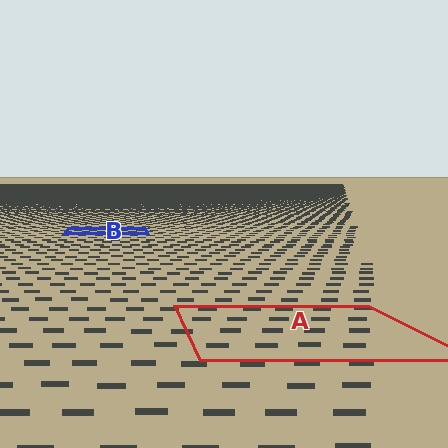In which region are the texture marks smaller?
The texture marks are smaller in region B, because it is farther away.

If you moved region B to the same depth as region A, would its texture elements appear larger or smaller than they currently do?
They would appear larger. At a closer depth, the same texture elements are projected at a bigger on-screen size.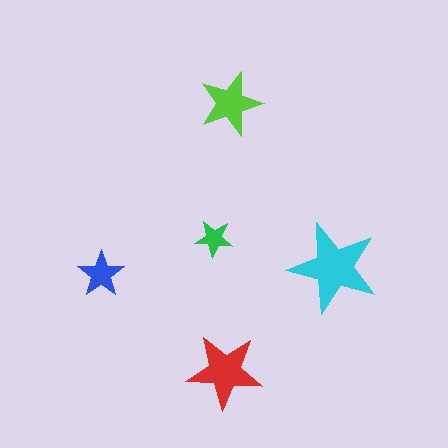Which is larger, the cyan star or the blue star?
The cyan one.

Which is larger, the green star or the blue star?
The blue one.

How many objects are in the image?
There are 5 objects in the image.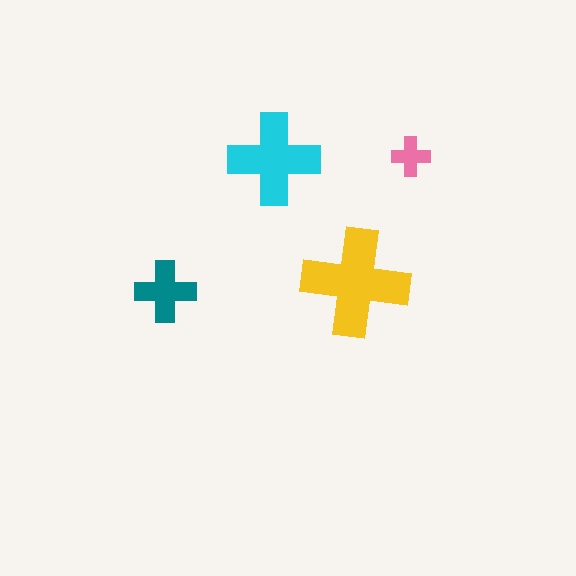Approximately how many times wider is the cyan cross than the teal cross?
About 1.5 times wider.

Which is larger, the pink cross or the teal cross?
The teal one.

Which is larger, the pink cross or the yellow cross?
The yellow one.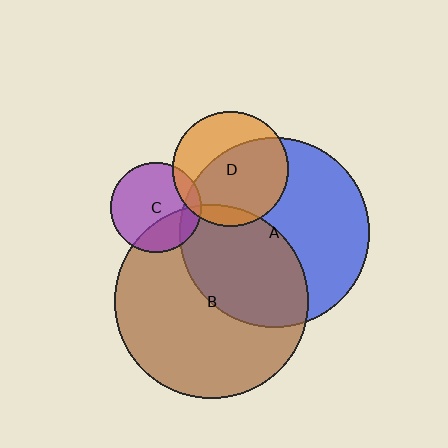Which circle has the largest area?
Circle B (brown).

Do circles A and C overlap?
Yes.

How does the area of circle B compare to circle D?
Approximately 2.8 times.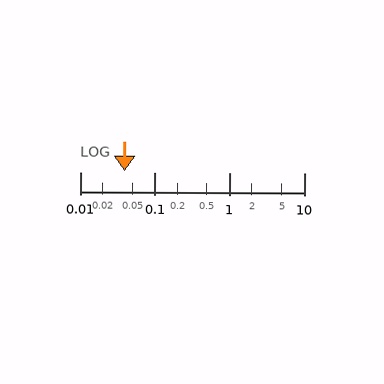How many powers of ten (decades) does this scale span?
The scale spans 3 decades, from 0.01 to 10.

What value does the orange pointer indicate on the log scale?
The pointer indicates approximately 0.039.